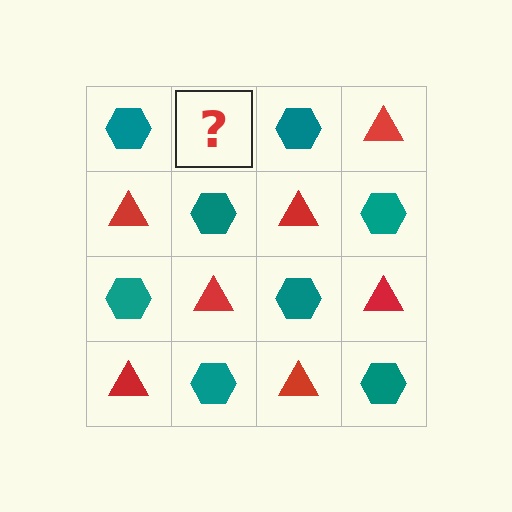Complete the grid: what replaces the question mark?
The question mark should be replaced with a red triangle.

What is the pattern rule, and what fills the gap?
The rule is that it alternates teal hexagon and red triangle in a checkerboard pattern. The gap should be filled with a red triangle.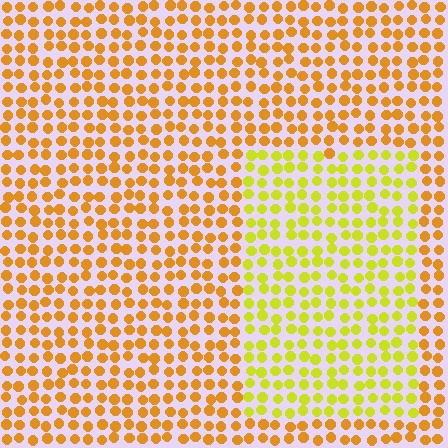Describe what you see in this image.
The image is filled with small orange elements in a uniform arrangement. A rectangle-shaped region is visible where the elements are tinted to a slightly different hue, forming a subtle color boundary.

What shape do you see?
I see a rectangle.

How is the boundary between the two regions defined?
The boundary is defined purely by a slight shift in hue (about 33 degrees). Spacing, size, and orientation are identical on both sides.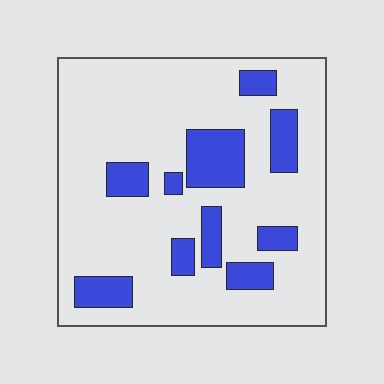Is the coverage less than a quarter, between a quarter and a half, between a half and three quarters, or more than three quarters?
Less than a quarter.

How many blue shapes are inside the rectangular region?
10.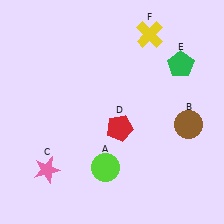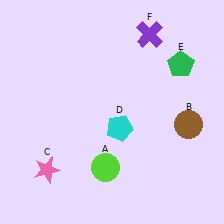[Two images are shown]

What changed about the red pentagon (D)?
In Image 1, D is red. In Image 2, it changed to cyan.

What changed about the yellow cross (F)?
In Image 1, F is yellow. In Image 2, it changed to purple.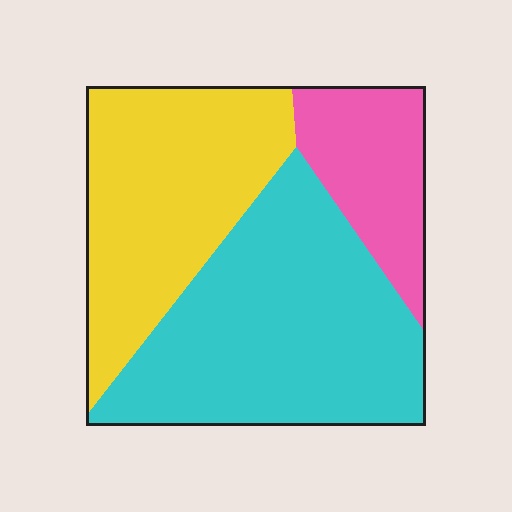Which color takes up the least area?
Pink, at roughly 15%.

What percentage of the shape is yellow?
Yellow covers roughly 35% of the shape.